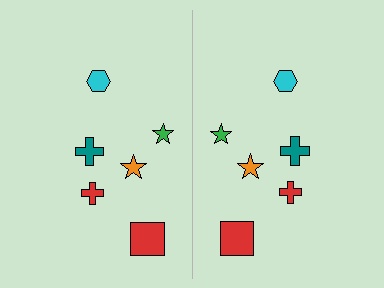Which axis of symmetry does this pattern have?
The pattern has a vertical axis of symmetry running through the center of the image.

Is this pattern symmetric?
Yes, this pattern has bilateral (reflection) symmetry.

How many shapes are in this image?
There are 12 shapes in this image.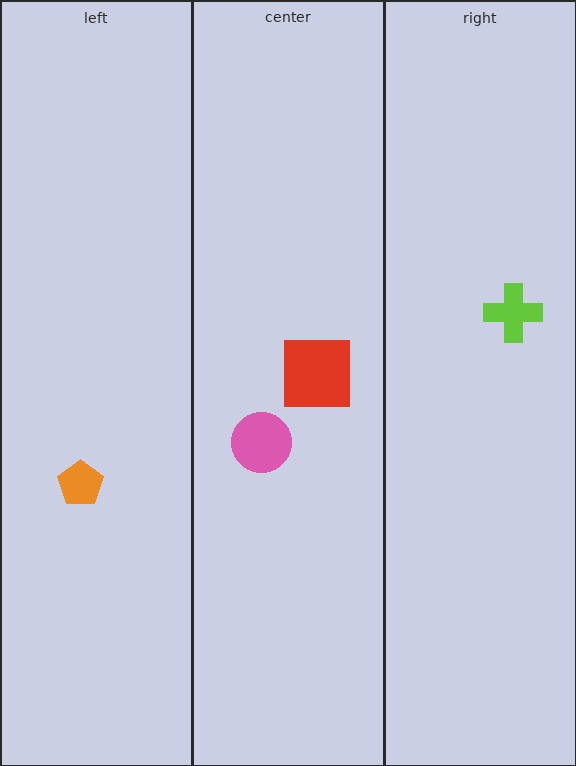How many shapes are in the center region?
2.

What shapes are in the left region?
The orange pentagon.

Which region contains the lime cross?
The right region.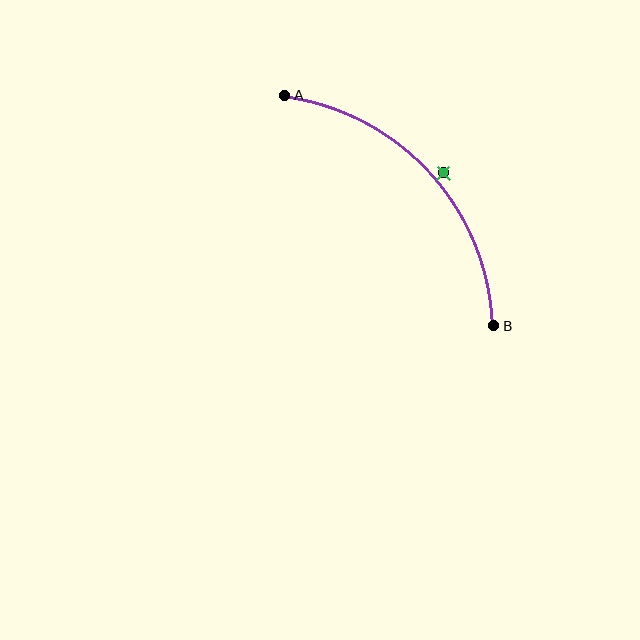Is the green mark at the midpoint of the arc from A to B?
No — the green mark does not lie on the arc at all. It sits slightly outside the curve.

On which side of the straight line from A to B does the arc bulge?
The arc bulges above and to the right of the straight line connecting A and B.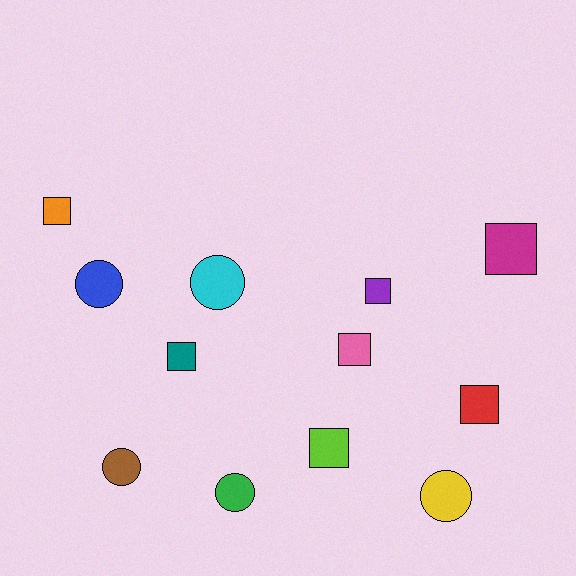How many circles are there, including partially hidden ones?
There are 5 circles.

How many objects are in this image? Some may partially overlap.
There are 12 objects.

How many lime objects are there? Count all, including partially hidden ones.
There is 1 lime object.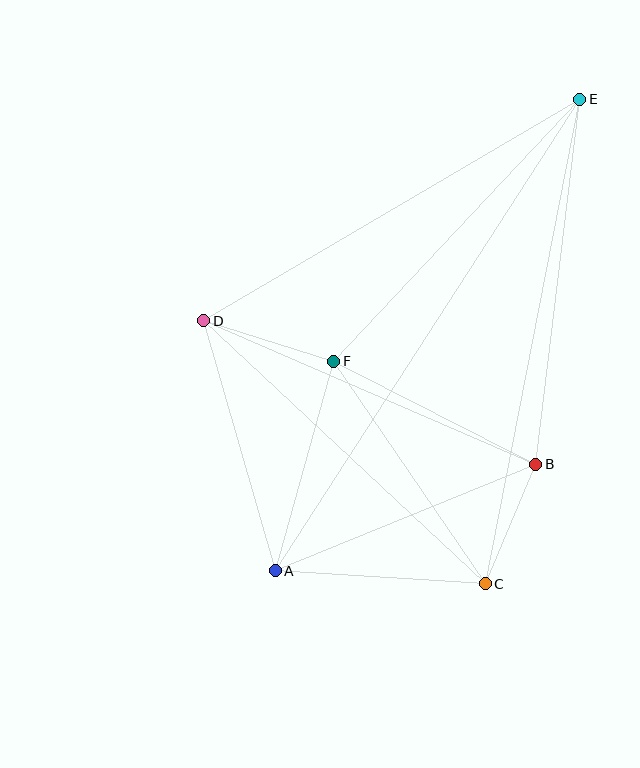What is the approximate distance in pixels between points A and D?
The distance between A and D is approximately 260 pixels.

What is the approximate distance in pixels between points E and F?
The distance between E and F is approximately 359 pixels.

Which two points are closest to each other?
Points B and C are closest to each other.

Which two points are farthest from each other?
Points A and E are farthest from each other.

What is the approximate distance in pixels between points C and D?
The distance between C and D is approximately 385 pixels.